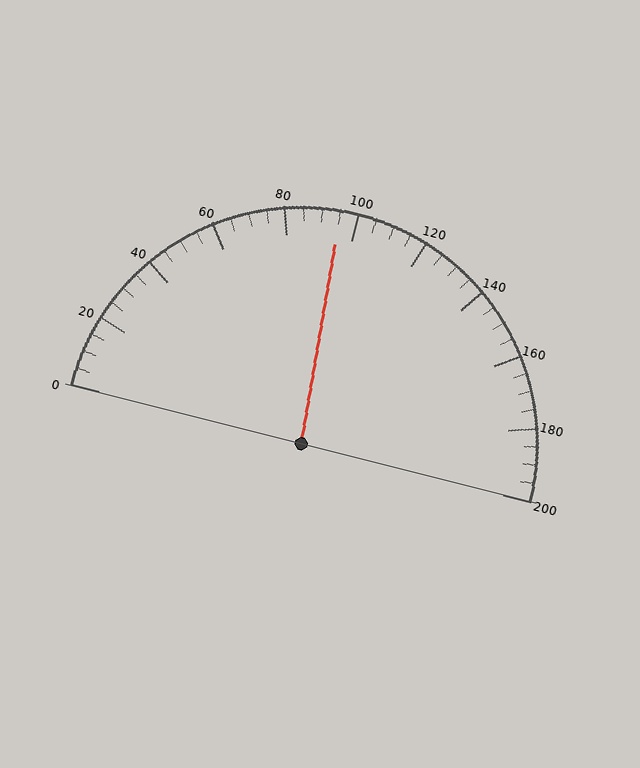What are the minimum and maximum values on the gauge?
The gauge ranges from 0 to 200.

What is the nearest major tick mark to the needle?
The nearest major tick mark is 100.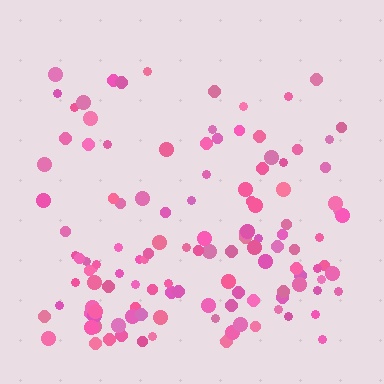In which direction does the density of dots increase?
From top to bottom, with the bottom side densest.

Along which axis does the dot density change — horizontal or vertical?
Vertical.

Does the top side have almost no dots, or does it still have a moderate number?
Still a moderate number, just noticeably fewer than the bottom.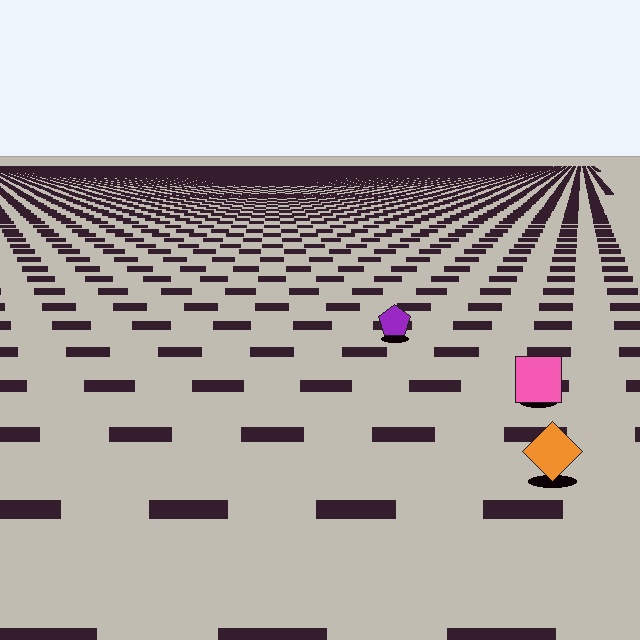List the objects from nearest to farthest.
From nearest to farthest: the orange diamond, the pink square, the purple pentagon.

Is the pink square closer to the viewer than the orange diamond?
No. The orange diamond is closer — you can tell from the texture gradient: the ground texture is coarser near it.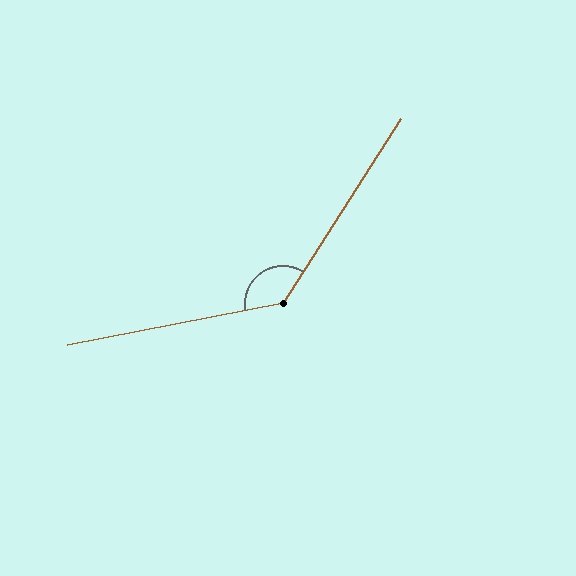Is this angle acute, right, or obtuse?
It is obtuse.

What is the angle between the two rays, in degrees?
Approximately 133 degrees.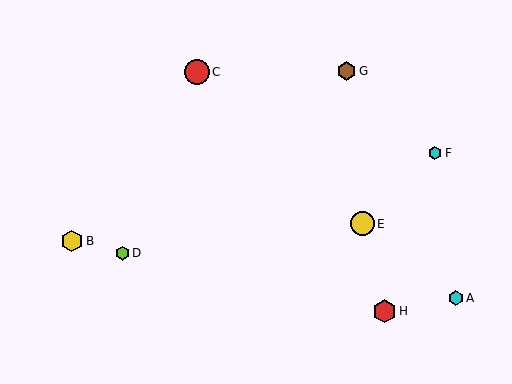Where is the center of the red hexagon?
The center of the red hexagon is at (384, 311).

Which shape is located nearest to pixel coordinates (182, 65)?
The red circle (labeled C) at (197, 72) is nearest to that location.